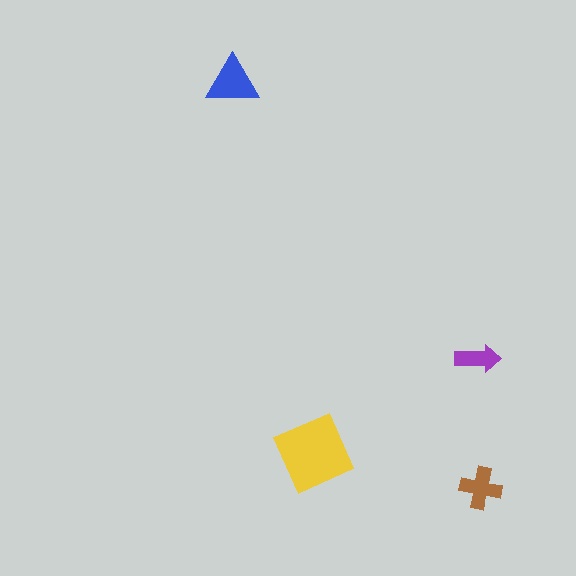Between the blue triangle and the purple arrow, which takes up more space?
The blue triangle.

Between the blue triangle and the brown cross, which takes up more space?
The blue triangle.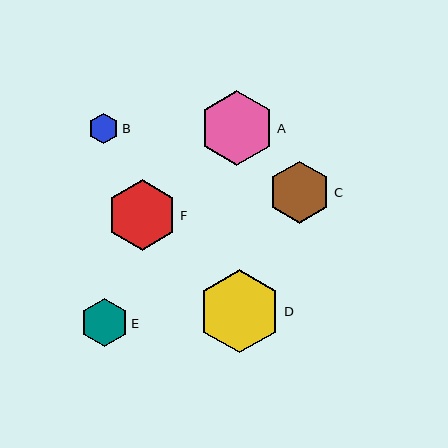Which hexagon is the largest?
Hexagon D is the largest with a size of approximately 83 pixels.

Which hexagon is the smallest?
Hexagon B is the smallest with a size of approximately 31 pixels.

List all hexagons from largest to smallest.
From largest to smallest: D, A, F, C, E, B.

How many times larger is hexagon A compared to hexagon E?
Hexagon A is approximately 1.5 times the size of hexagon E.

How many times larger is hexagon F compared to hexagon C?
Hexagon F is approximately 1.1 times the size of hexagon C.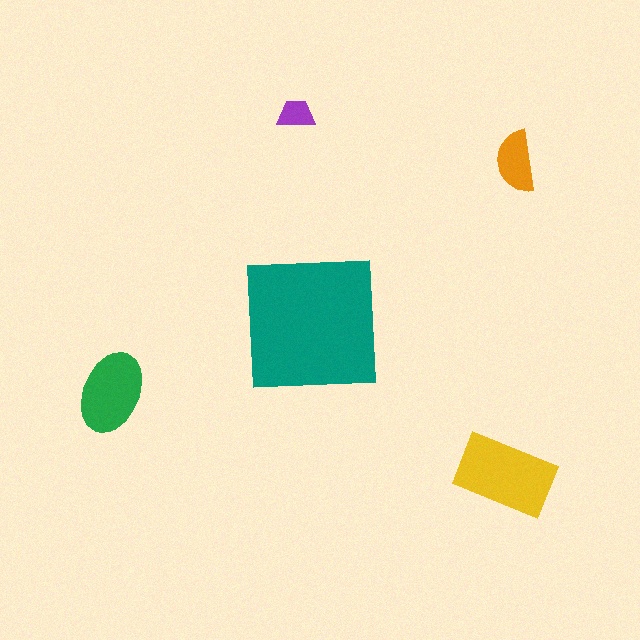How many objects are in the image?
There are 5 objects in the image.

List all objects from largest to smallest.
The teal square, the yellow rectangle, the green ellipse, the orange semicircle, the purple trapezoid.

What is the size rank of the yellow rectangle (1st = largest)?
2nd.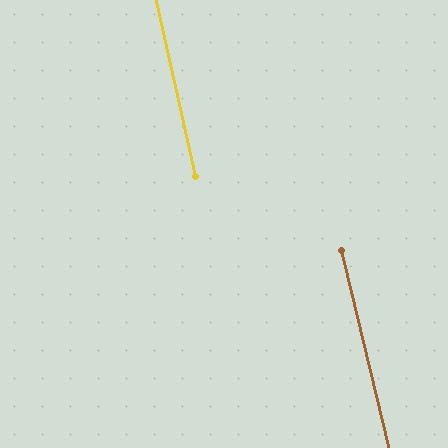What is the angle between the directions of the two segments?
Approximately 1 degree.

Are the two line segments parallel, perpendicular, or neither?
Parallel — their directions differ by only 0.9°.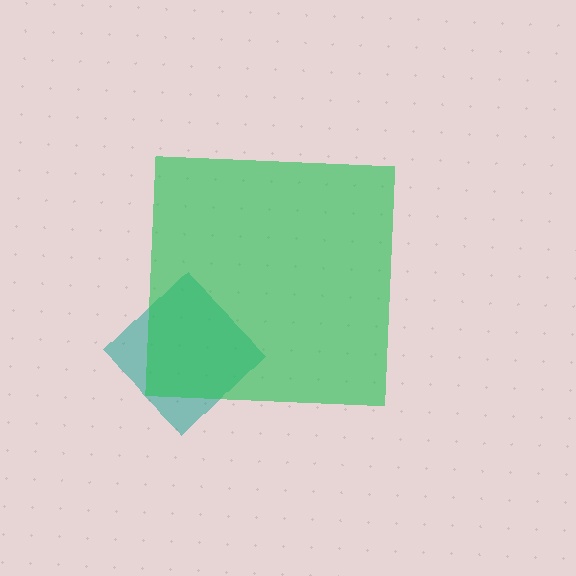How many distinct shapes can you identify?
There are 2 distinct shapes: a teal diamond, a green square.